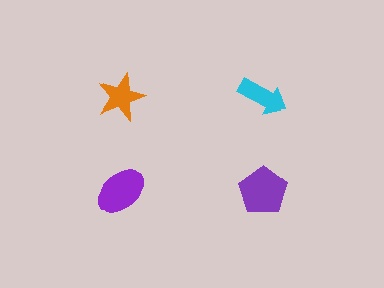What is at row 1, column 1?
An orange star.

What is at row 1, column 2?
A cyan arrow.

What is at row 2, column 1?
A purple ellipse.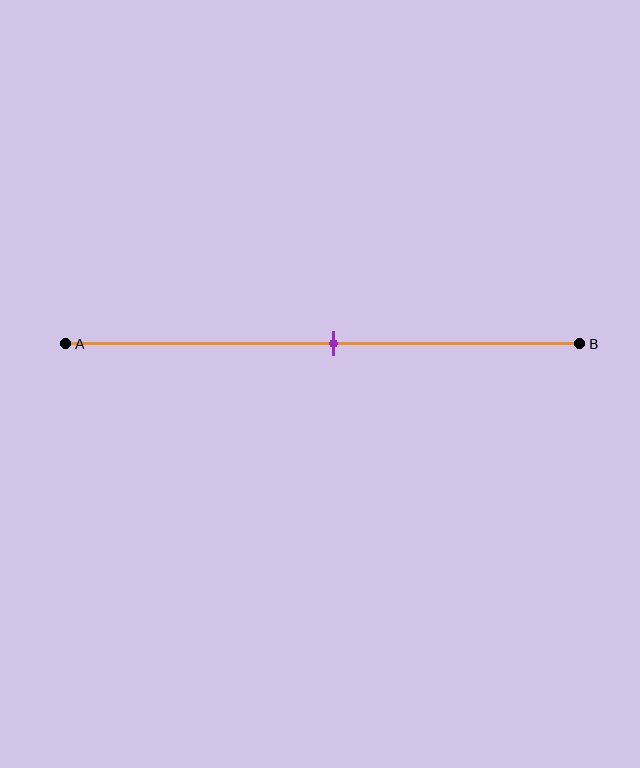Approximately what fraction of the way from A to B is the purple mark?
The purple mark is approximately 50% of the way from A to B.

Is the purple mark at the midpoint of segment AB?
Yes, the mark is approximately at the midpoint.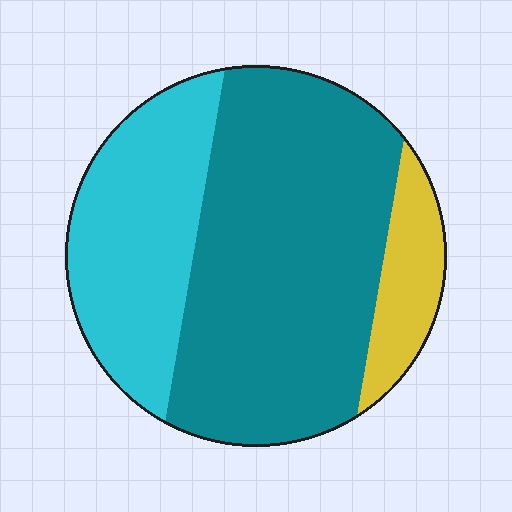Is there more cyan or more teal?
Teal.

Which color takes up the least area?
Yellow, at roughly 10%.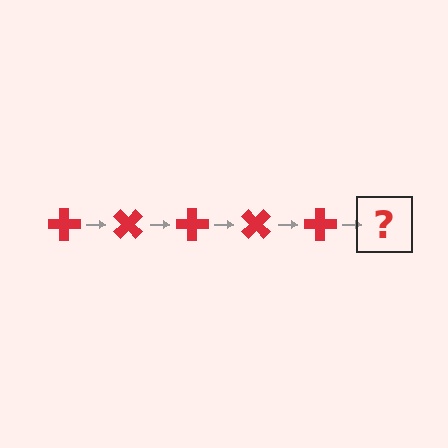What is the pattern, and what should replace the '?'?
The pattern is that the cross rotates 45 degrees each step. The '?' should be a red cross rotated 225 degrees.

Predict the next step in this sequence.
The next step is a red cross rotated 225 degrees.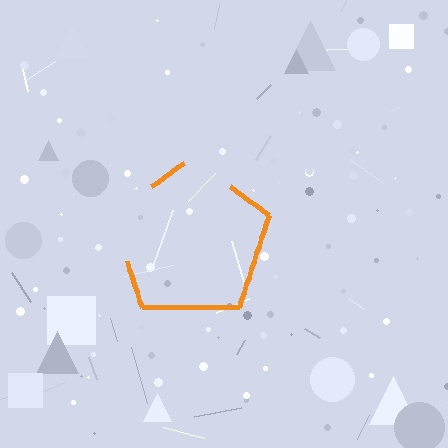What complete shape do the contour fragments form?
The contour fragments form a pentagon.